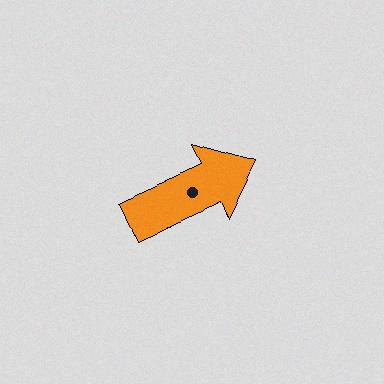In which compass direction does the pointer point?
Northeast.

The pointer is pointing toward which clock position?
Roughly 2 o'clock.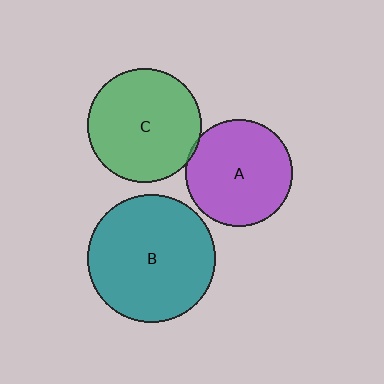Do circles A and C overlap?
Yes.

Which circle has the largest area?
Circle B (teal).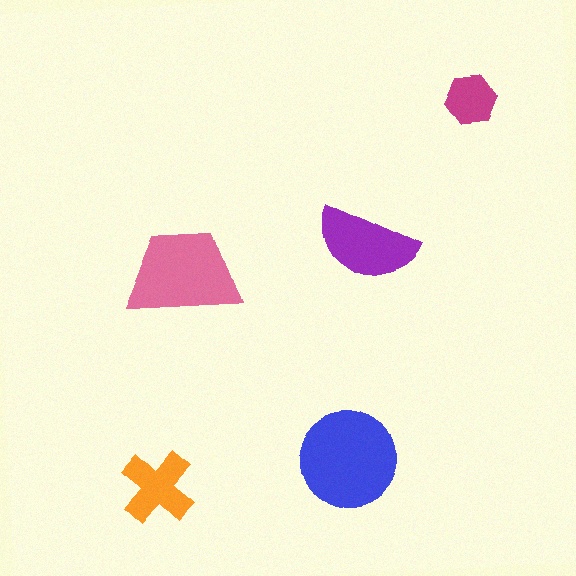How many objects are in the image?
There are 5 objects in the image.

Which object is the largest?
The blue circle.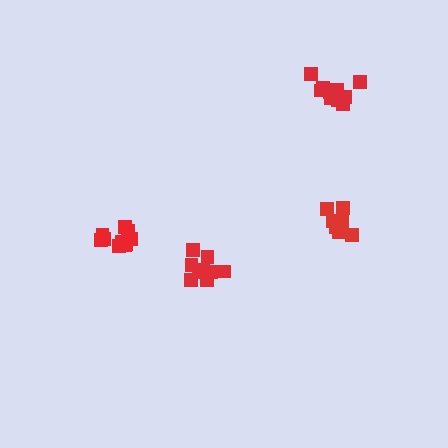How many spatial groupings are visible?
There are 4 spatial groupings.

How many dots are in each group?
Group 1: 12 dots, Group 2: 11 dots, Group 3: 8 dots, Group 4: 11 dots (42 total).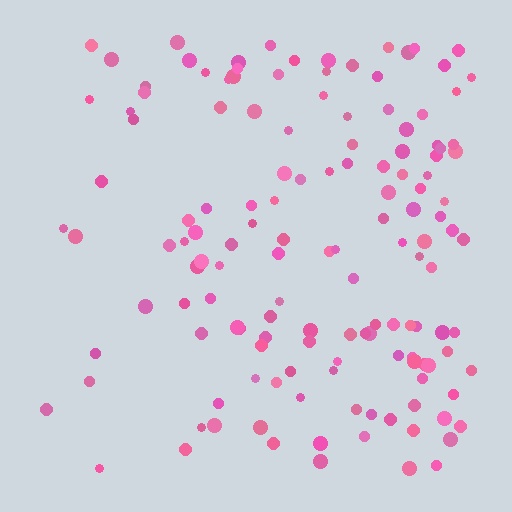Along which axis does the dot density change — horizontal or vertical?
Horizontal.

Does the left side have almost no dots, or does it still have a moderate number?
Still a moderate number, just noticeably fewer than the right.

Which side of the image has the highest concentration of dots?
The right.